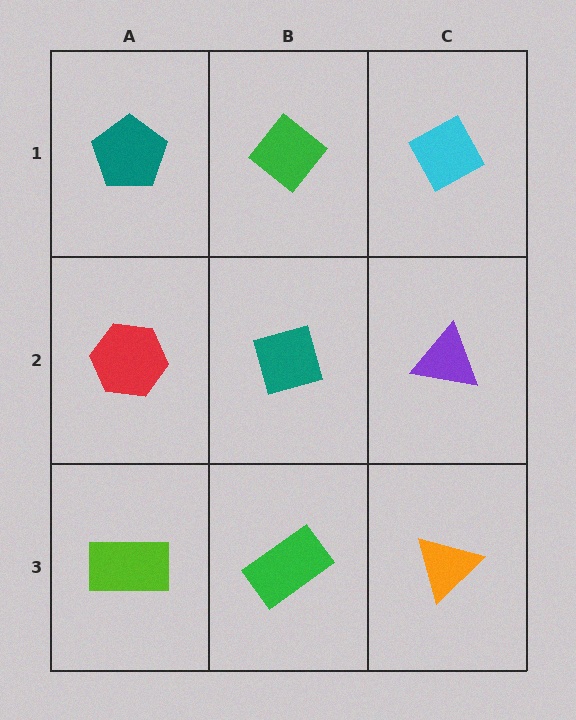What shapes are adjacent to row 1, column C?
A purple triangle (row 2, column C), a green diamond (row 1, column B).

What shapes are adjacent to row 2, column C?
A cyan diamond (row 1, column C), an orange triangle (row 3, column C), a teal square (row 2, column B).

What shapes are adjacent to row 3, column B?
A teal square (row 2, column B), a lime rectangle (row 3, column A), an orange triangle (row 3, column C).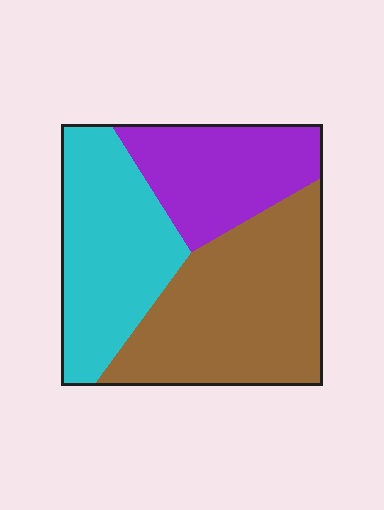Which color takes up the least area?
Purple, at roughly 25%.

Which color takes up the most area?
Brown, at roughly 40%.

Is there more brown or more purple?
Brown.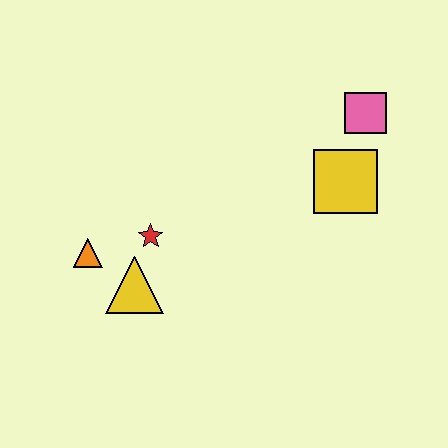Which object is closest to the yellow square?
The pink square is closest to the yellow square.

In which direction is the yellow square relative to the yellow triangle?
The yellow square is to the right of the yellow triangle.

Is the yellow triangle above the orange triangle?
No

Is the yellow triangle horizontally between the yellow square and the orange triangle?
Yes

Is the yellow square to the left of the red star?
No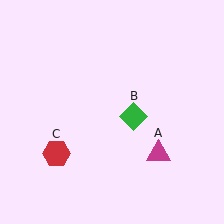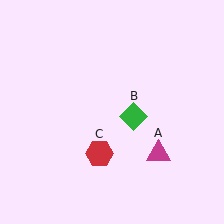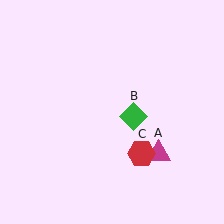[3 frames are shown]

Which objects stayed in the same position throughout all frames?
Magenta triangle (object A) and green diamond (object B) remained stationary.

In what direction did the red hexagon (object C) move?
The red hexagon (object C) moved right.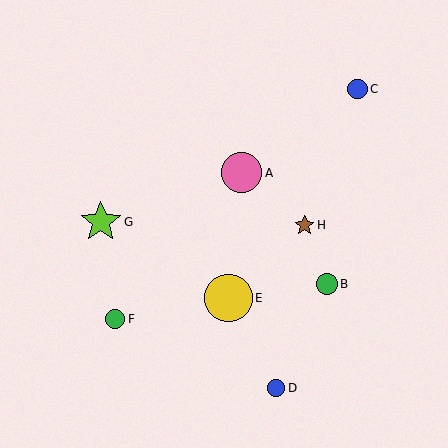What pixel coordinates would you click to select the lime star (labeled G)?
Click at (101, 222) to select the lime star G.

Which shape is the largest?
The yellow circle (labeled E) is the largest.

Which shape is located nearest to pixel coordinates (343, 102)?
The blue circle (labeled C) at (357, 89) is nearest to that location.